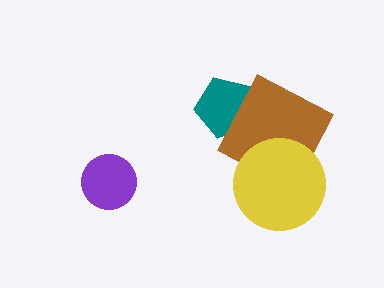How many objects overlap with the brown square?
2 objects overlap with the brown square.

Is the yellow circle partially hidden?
No, no other shape covers it.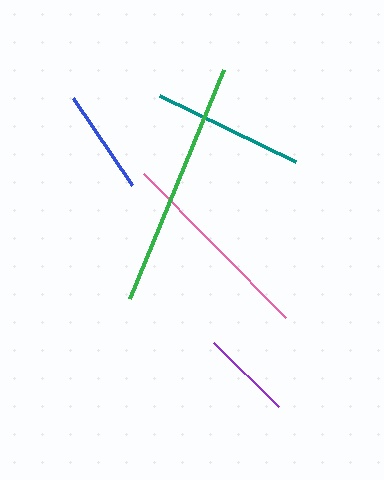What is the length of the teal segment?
The teal segment is approximately 150 pixels long.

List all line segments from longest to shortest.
From longest to shortest: green, pink, teal, blue, purple.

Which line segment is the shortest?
The purple line is the shortest at approximately 91 pixels.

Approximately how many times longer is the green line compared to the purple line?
The green line is approximately 2.7 times the length of the purple line.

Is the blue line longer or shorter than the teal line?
The teal line is longer than the blue line.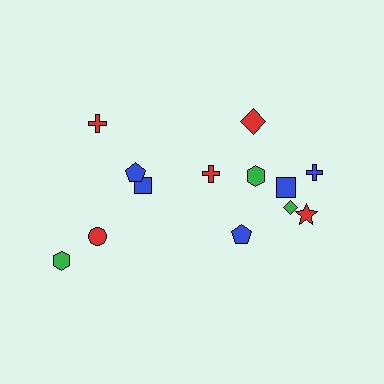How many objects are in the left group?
There are 5 objects.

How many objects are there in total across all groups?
There are 13 objects.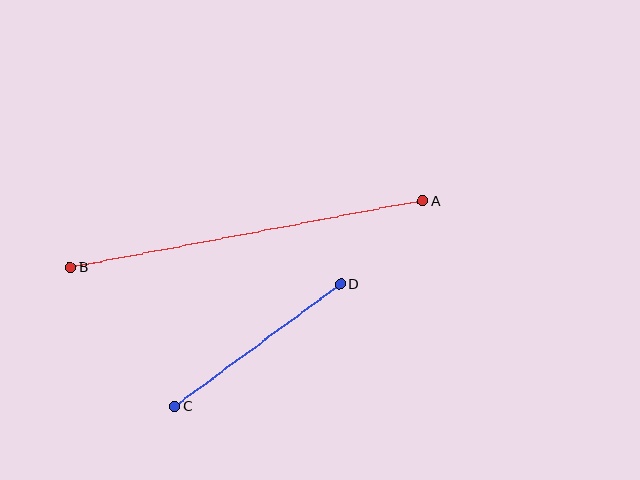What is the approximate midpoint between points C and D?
The midpoint is at approximately (258, 345) pixels.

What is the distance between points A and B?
The distance is approximately 359 pixels.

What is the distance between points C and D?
The distance is approximately 206 pixels.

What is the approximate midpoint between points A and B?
The midpoint is at approximately (247, 235) pixels.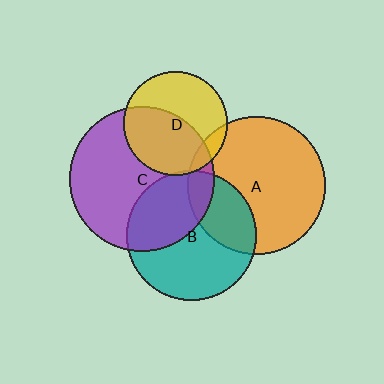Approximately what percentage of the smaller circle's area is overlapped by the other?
Approximately 5%.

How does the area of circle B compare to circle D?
Approximately 1.6 times.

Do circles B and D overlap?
Yes.